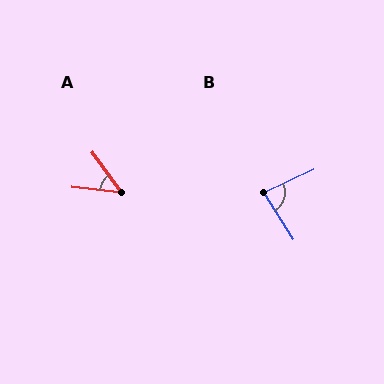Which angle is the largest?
B, at approximately 83 degrees.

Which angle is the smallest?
A, at approximately 47 degrees.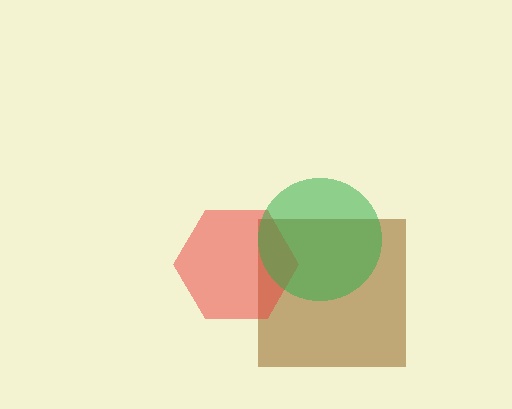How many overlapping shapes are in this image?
There are 3 overlapping shapes in the image.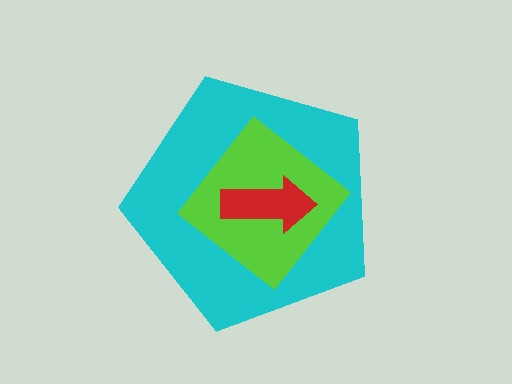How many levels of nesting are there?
3.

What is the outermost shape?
The cyan pentagon.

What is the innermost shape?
The red arrow.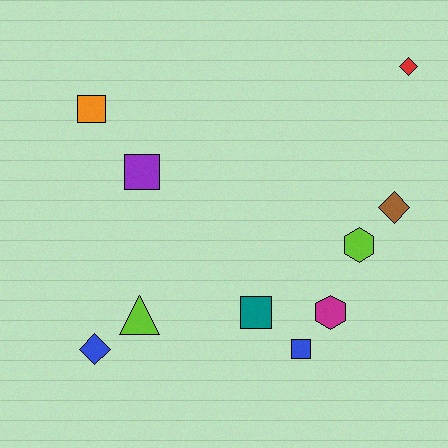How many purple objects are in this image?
There is 1 purple object.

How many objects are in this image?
There are 10 objects.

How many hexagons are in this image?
There are 2 hexagons.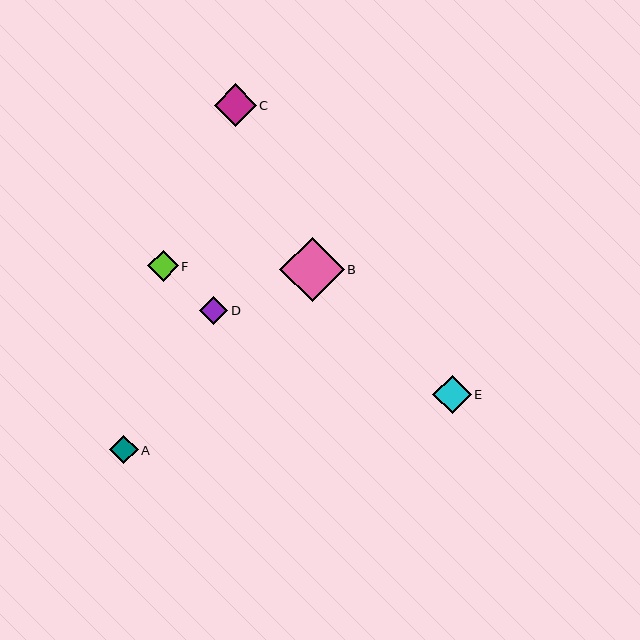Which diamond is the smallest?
Diamond D is the smallest with a size of approximately 28 pixels.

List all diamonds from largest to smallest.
From largest to smallest: B, C, E, F, A, D.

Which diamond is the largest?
Diamond B is the largest with a size of approximately 65 pixels.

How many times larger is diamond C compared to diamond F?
Diamond C is approximately 1.4 times the size of diamond F.